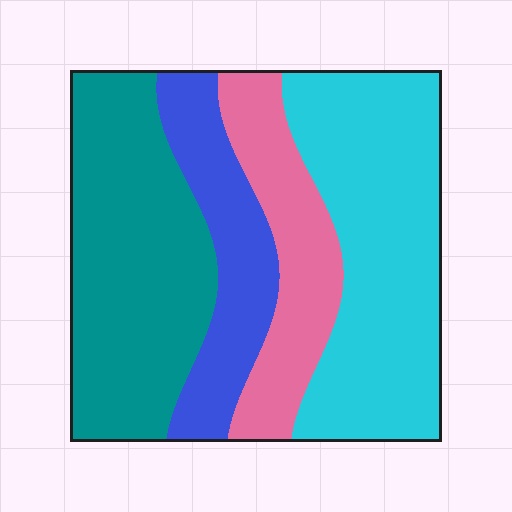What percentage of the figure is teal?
Teal takes up about one third (1/3) of the figure.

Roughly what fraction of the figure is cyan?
Cyan takes up between a quarter and a half of the figure.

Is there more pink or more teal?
Teal.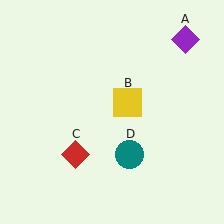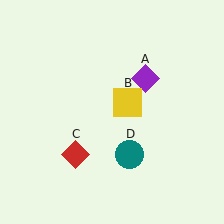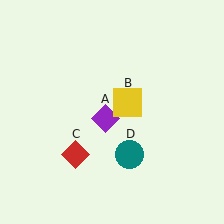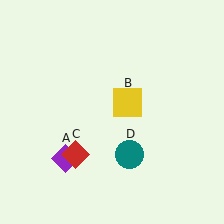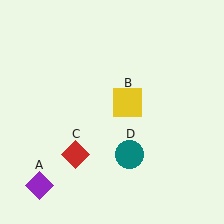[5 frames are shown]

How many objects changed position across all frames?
1 object changed position: purple diamond (object A).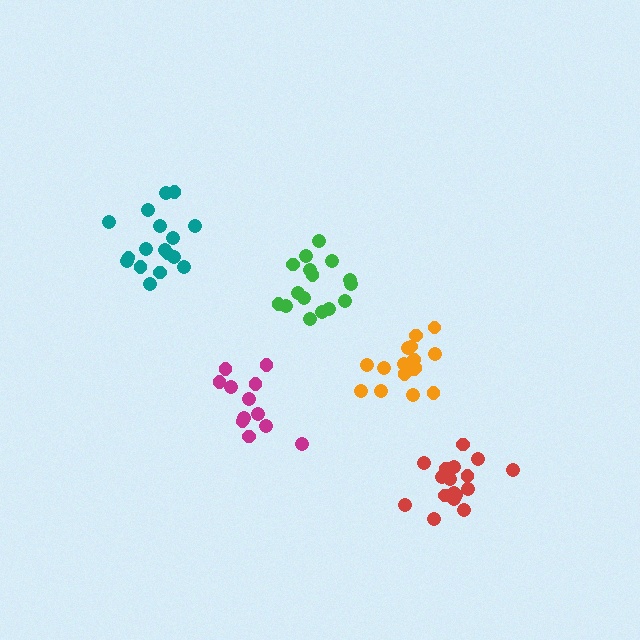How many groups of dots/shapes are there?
There are 5 groups.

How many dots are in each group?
Group 1: 16 dots, Group 2: 16 dots, Group 3: 18 dots, Group 4: 12 dots, Group 5: 17 dots (79 total).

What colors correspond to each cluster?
The clusters are colored: green, orange, red, magenta, teal.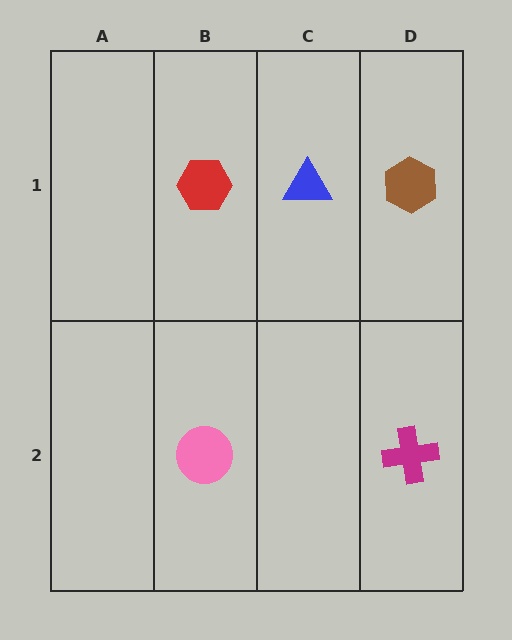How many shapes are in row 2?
2 shapes.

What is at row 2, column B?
A pink circle.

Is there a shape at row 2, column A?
No, that cell is empty.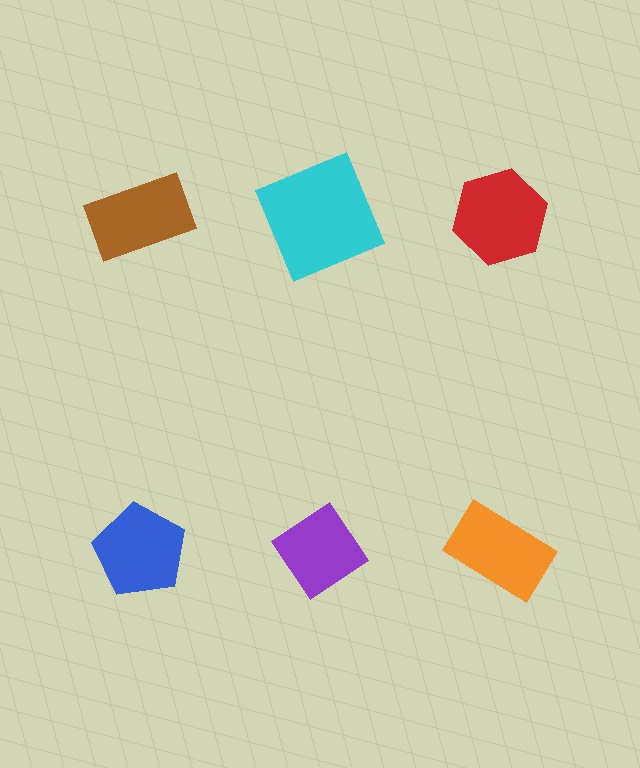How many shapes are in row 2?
3 shapes.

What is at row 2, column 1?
A blue pentagon.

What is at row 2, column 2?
A purple diamond.